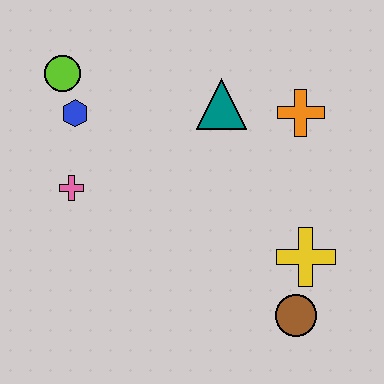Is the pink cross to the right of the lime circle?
Yes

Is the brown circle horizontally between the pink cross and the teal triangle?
No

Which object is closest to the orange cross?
The teal triangle is closest to the orange cross.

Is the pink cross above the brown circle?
Yes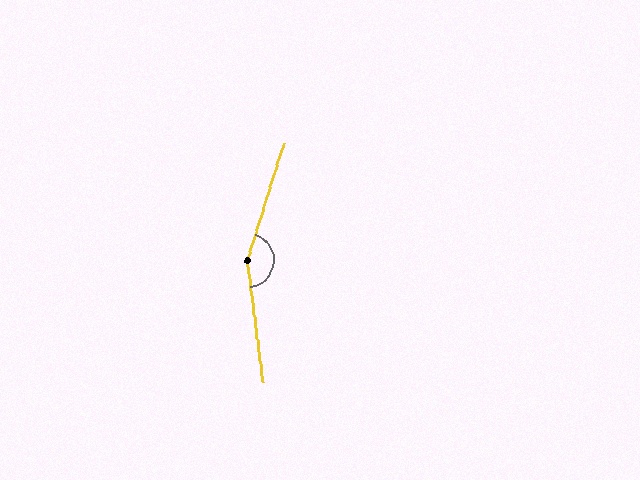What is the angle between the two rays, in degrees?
Approximately 155 degrees.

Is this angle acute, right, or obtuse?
It is obtuse.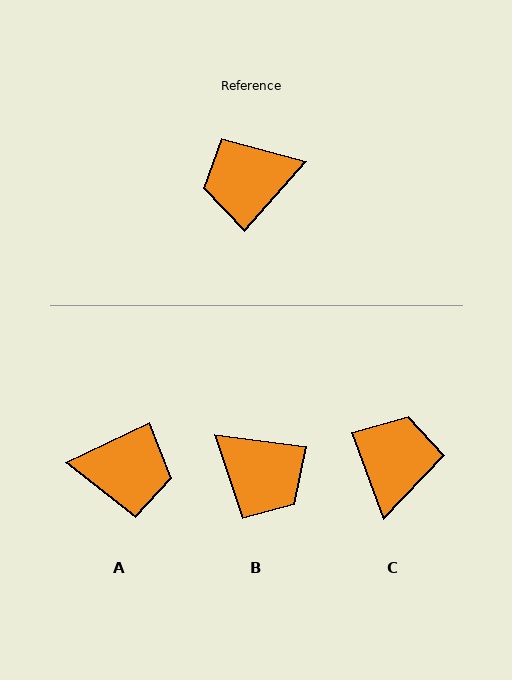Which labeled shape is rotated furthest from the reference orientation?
A, about 157 degrees away.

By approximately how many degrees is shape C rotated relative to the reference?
Approximately 118 degrees clockwise.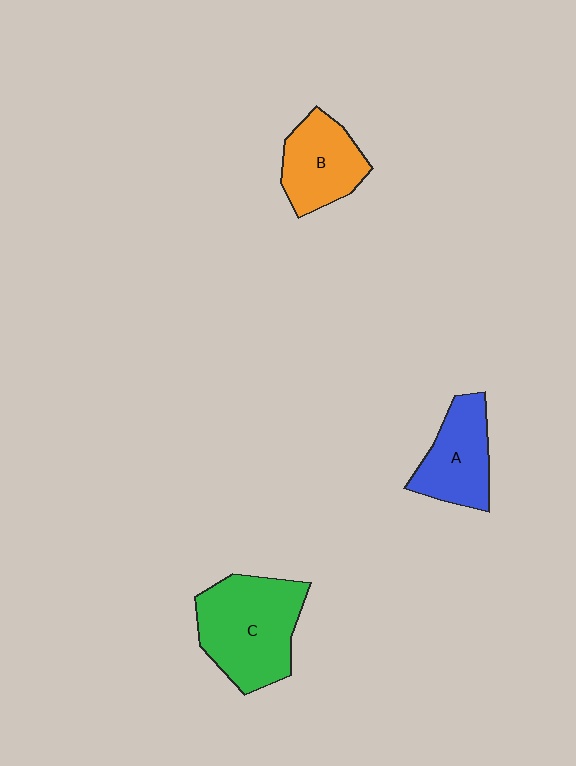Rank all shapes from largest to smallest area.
From largest to smallest: C (green), B (orange), A (blue).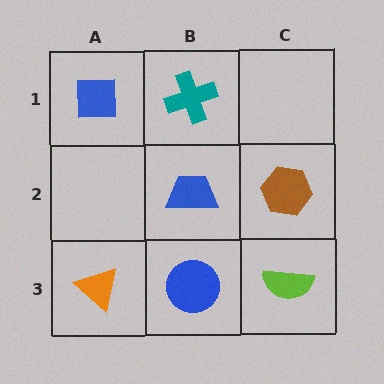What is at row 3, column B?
A blue circle.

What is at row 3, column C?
A lime semicircle.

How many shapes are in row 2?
2 shapes.